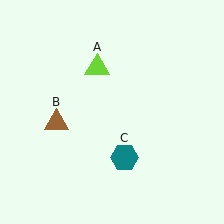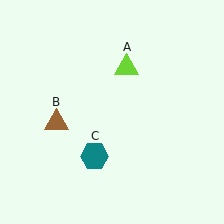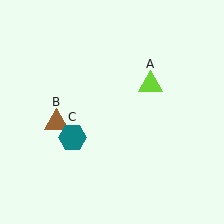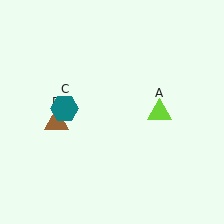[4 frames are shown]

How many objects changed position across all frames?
2 objects changed position: lime triangle (object A), teal hexagon (object C).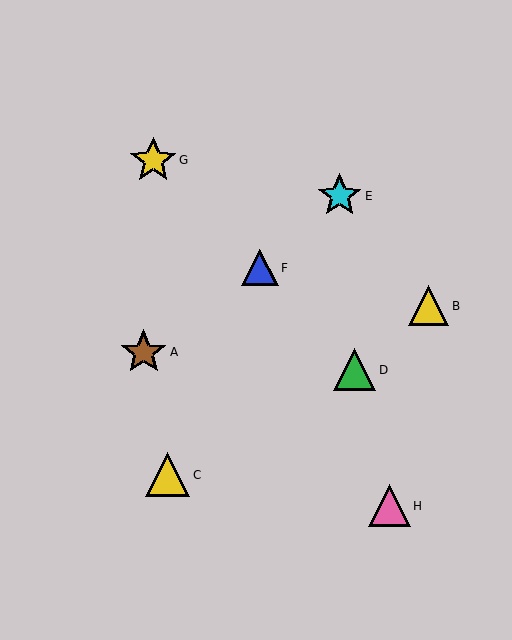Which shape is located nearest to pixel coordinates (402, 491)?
The pink triangle (labeled H) at (389, 506) is nearest to that location.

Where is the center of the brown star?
The center of the brown star is at (144, 352).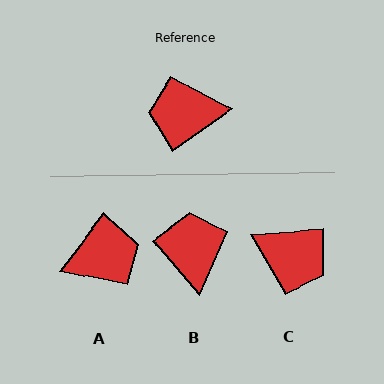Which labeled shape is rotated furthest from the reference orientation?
A, about 163 degrees away.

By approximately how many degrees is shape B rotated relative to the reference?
Approximately 85 degrees clockwise.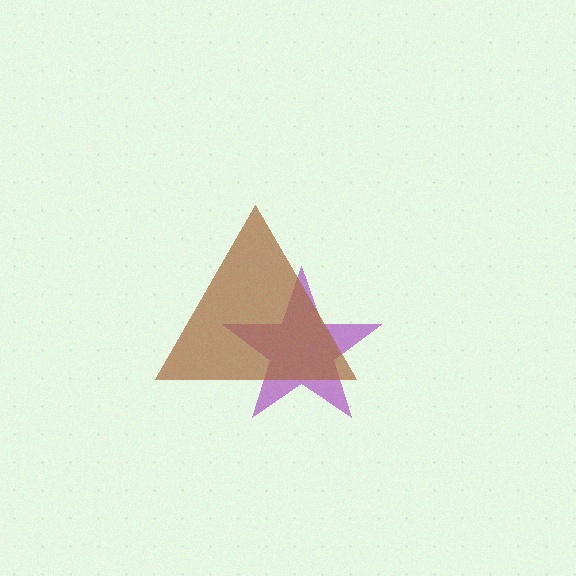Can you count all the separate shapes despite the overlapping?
Yes, there are 2 separate shapes.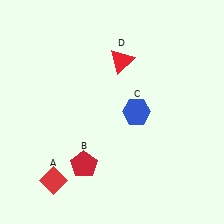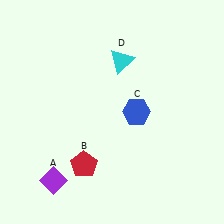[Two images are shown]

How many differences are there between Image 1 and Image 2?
There are 2 differences between the two images.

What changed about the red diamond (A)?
In Image 1, A is red. In Image 2, it changed to purple.